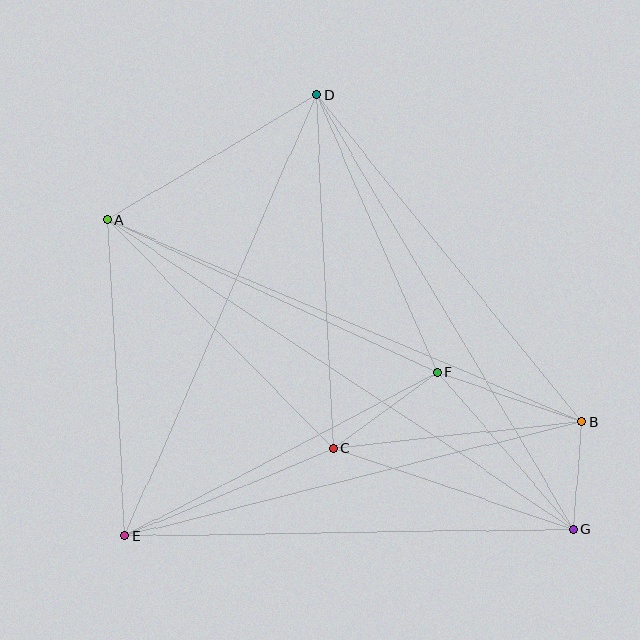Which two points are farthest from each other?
Points A and G are farthest from each other.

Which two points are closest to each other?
Points B and G are closest to each other.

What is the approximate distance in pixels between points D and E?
The distance between D and E is approximately 481 pixels.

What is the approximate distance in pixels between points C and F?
The distance between C and F is approximately 129 pixels.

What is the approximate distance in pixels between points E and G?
The distance between E and G is approximately 449 pixels.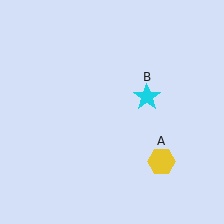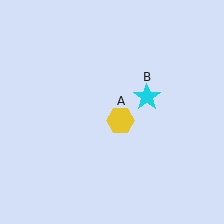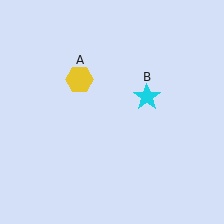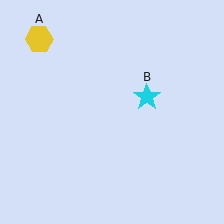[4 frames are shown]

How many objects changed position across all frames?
1 object changed position: yellow hexagon (object A).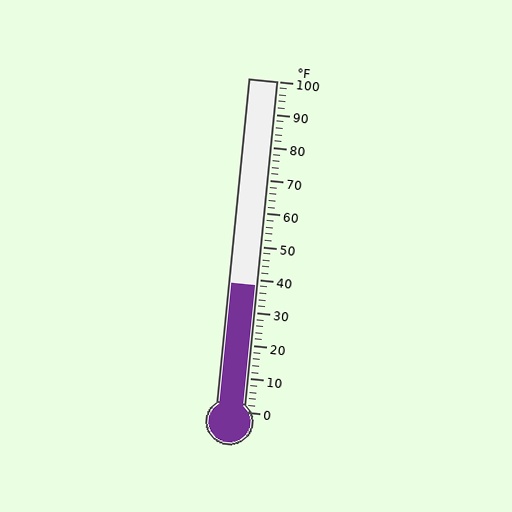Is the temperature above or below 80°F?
The temperature is below 80°F.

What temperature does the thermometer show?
The thermometer shows approximately 38°F.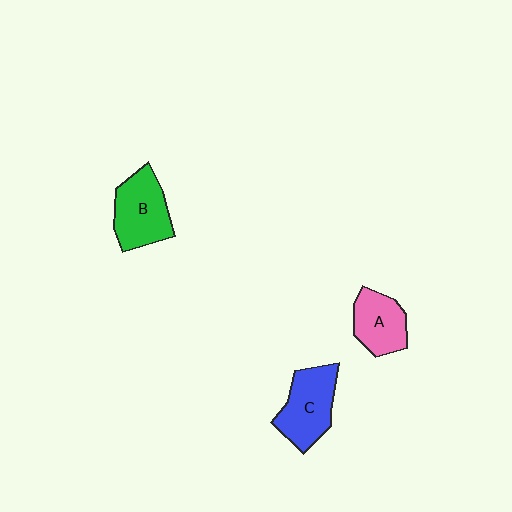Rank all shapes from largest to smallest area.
From largest to smallest: C (blue), B (green), A (pink).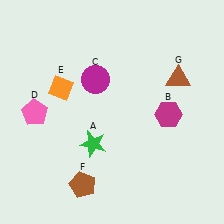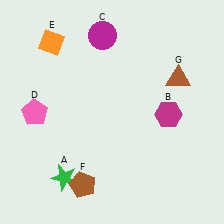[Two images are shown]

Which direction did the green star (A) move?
The green star (A) moved down.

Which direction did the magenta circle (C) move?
The magenta circle (C) moved up.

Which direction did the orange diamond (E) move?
The orange diamond (E) moved up.